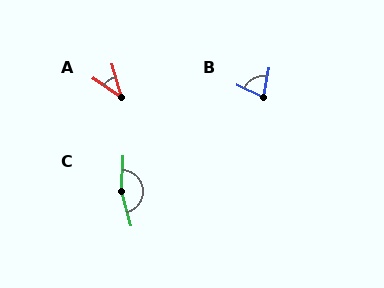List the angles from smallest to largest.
A (39°), B (75°), C (163°).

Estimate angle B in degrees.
Approximately 75 degrees.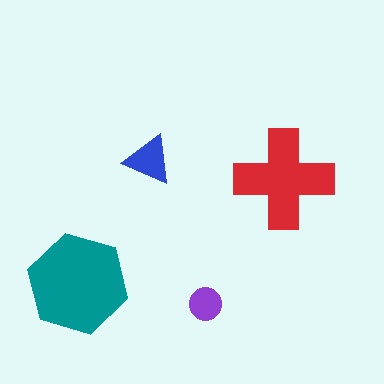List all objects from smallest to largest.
The purple circle, the blue triangle, the red cross, the teal hexagon.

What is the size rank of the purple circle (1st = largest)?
4th.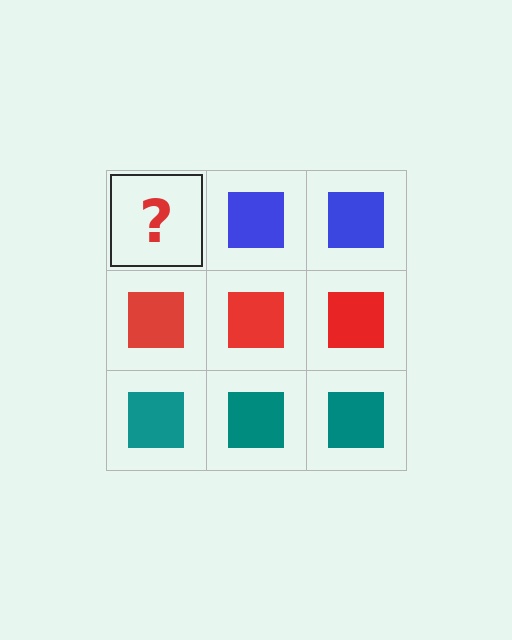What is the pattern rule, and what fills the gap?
The rule is that each row has a consistent color. The gap should be filled with a blue square.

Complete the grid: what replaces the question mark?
The question mark should be replaced with a blue square.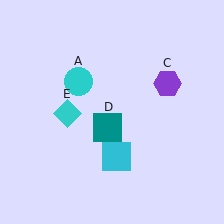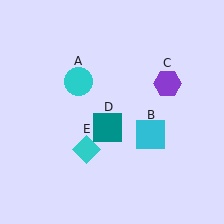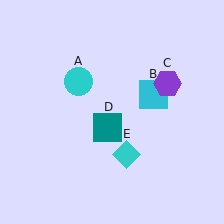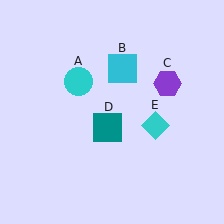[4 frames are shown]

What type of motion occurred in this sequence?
The cyan square (object B), cyan diamond (object E) rotated counterclockwise around the center of the scene.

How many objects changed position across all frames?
2 objects changed position: cyan square (object B), cyan diamond (object E).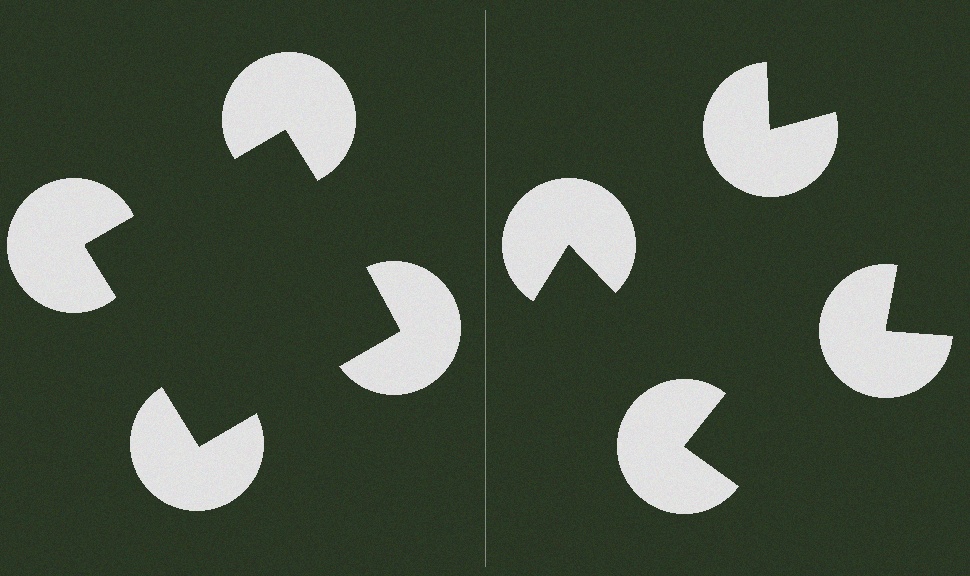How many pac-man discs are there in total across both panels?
8 — 4 on each side.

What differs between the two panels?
The pac-man discs are positioned identically on both sides; only the wedge orientations differ. On the left they align to a square; on the right they are misaligned.